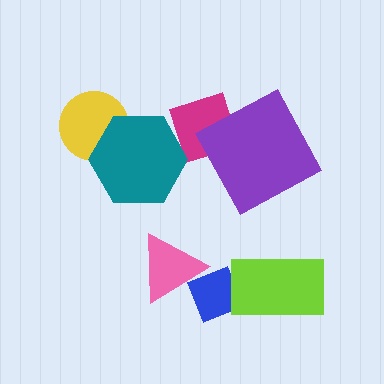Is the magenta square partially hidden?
Yes, it is partially covered by another shape.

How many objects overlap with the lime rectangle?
1 object overlaps with the lime rectangle.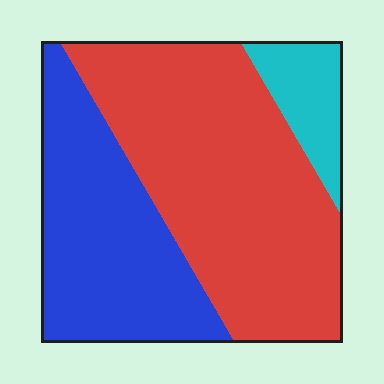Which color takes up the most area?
Red, at roughly 55%.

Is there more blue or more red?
Red.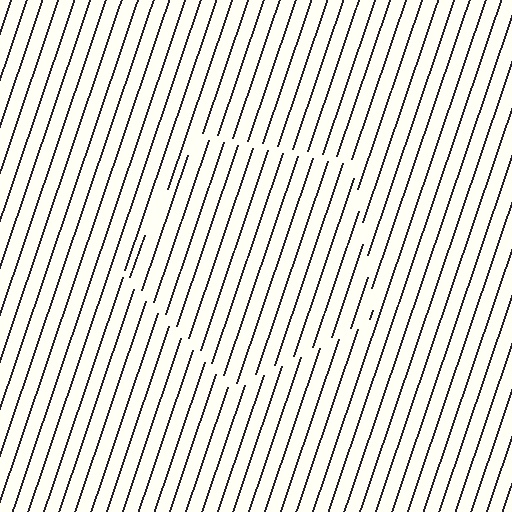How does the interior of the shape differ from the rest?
The interior of the shape contains the same grating, shifted by half a period — the contour is defined by the phase discontinuity where line-ends from the inner and outer gratings abut.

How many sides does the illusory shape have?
5 sides — the line-ends trace a pentagon.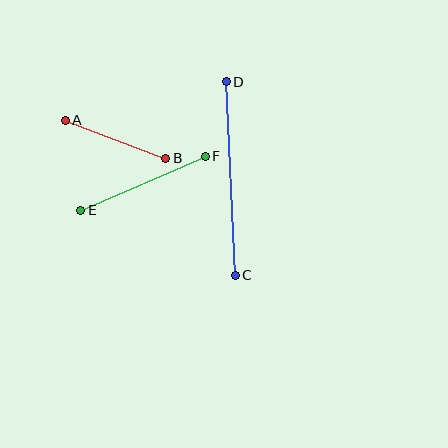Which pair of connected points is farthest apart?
Points C and D are farthest apart.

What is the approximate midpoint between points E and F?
The midpoint is at approximately (143, 183) pixels.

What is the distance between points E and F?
The distance is approximately 136 pixels.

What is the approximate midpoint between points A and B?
The midpoint is at approximately (116, 139) pixels.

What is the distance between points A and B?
The distance is approximately 108 pixels.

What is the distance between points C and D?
The distance is approximately 194 pixels.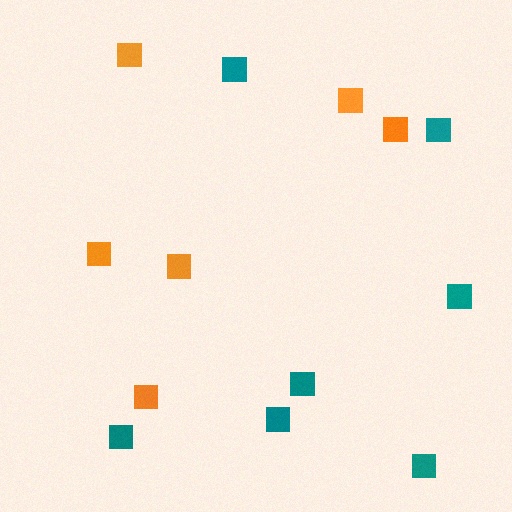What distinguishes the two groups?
There are 2 groups: one group of teal squares (7) and one group of orange squares (6).